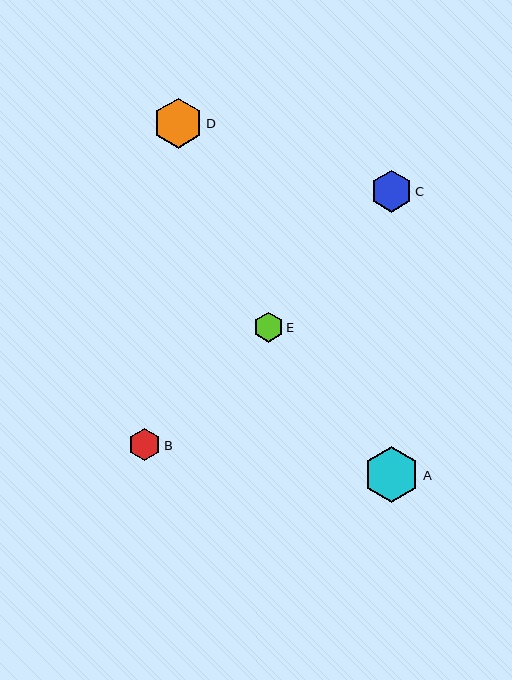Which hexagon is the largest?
Hexagon A is the largest with a size of approximately 56 pixels.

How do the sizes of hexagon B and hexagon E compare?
Hexagon B and hexagon E are approximately the same size.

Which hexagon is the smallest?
Hexagon E is the smallest with a size of approximately 30 pixels.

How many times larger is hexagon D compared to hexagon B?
Hexagon D is approximately 1.5 times the size of hexagon B.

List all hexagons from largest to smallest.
From largest to smallest: A, D, C, B, E.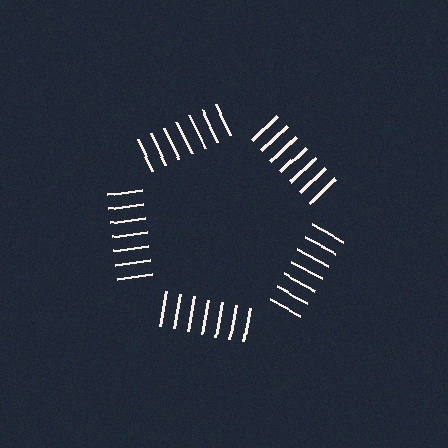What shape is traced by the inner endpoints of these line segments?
An illusory pentagon — the line segments terminate on its edges but no continuous stroke is drawn.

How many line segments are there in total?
35 — 7 along each of the 5 edges.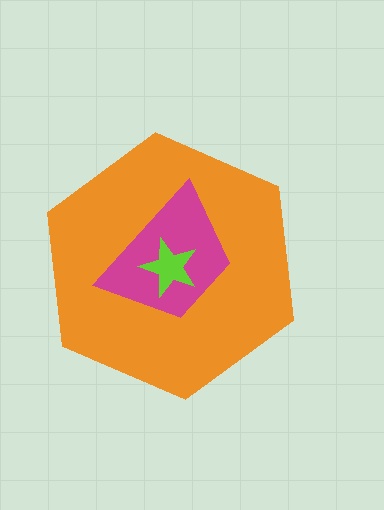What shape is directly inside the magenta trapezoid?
The lime star.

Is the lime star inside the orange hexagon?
Yes.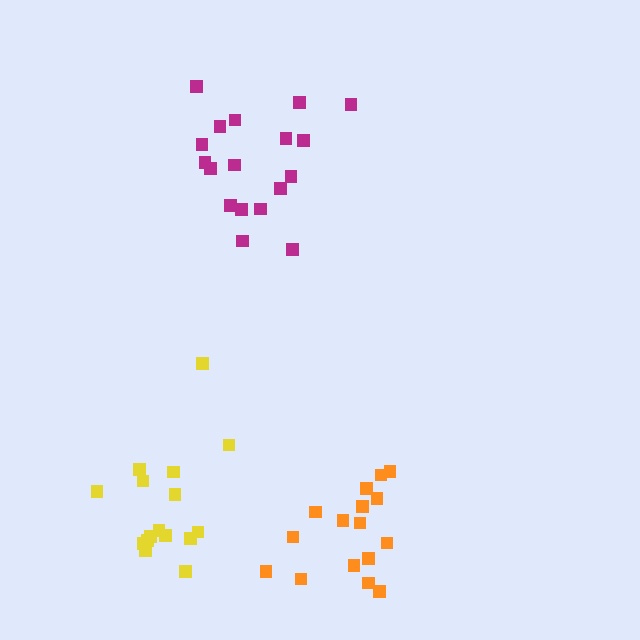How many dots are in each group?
Group 1: 16 dots, Group 2: 18 dots, Group 3: 16 dots (50 total).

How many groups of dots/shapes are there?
There are 3 groups.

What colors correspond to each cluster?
The clusters are colored: yellow, magenta, orange.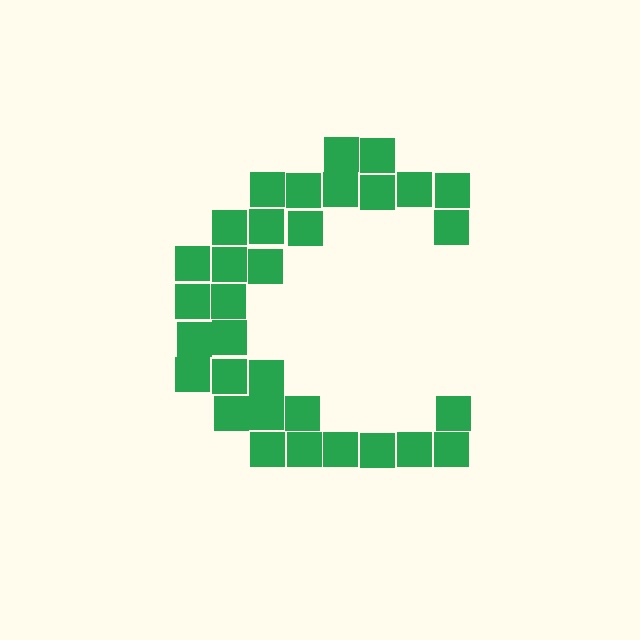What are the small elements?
The small elements are squares.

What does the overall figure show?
The overall figure shows the letter C.